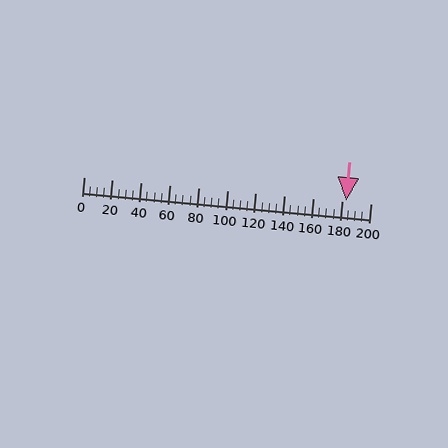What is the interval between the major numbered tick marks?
The major tick marks are spaced 20 units apart.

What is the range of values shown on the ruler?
The ruler shows values from 0 to 200.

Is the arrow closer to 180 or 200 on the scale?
The arrow is closer to 180.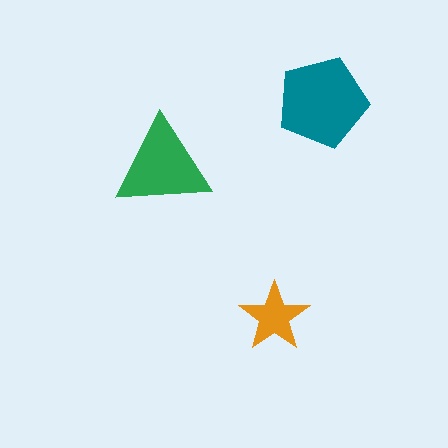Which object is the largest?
The teal pentagon.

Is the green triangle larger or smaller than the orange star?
Larger.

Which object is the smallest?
The orange star.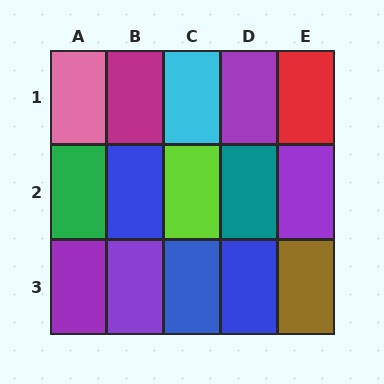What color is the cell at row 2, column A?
Green.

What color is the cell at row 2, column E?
Purple.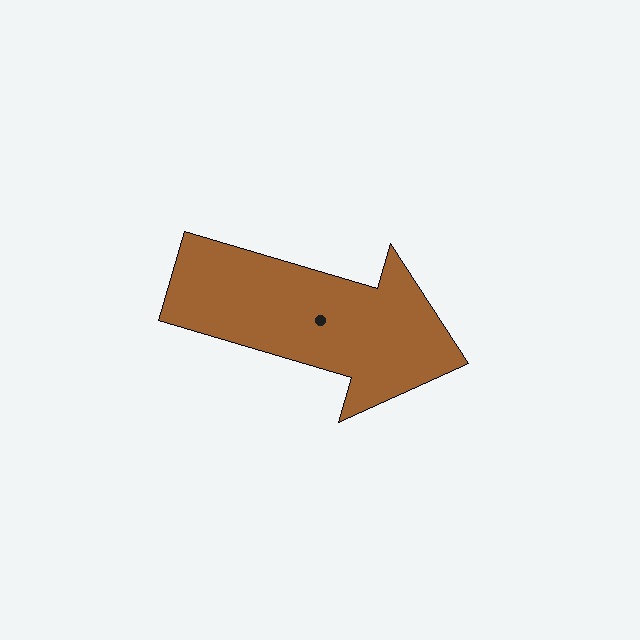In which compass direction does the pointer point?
East.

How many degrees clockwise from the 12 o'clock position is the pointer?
Approximately 106 degrees.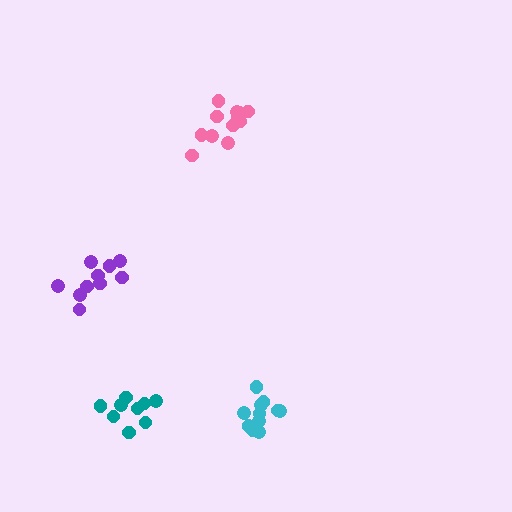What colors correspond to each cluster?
The clusters are colored: purple, teal, cyan, pink.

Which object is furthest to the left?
The purple cluster is leftmost.